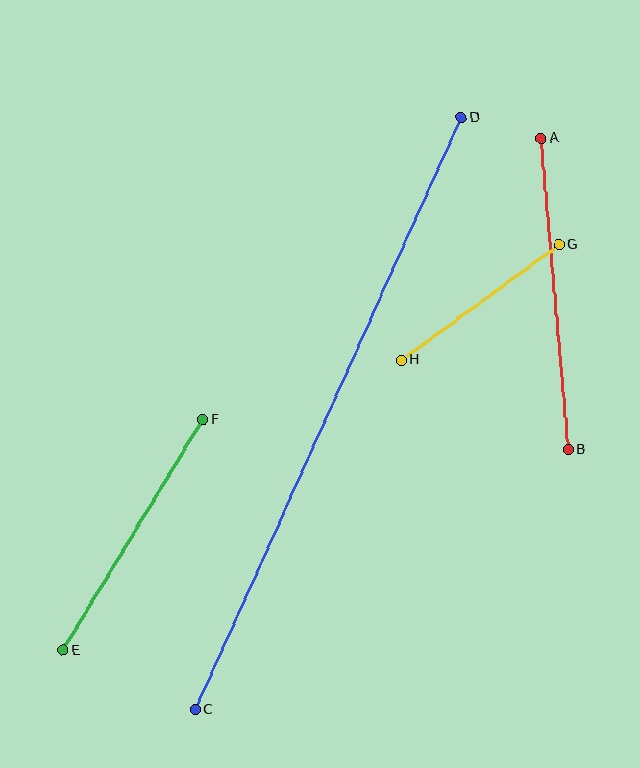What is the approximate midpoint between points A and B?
The midpoint is at approximately (555, 294) pixels.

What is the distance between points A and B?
The distance is approximately 312 pixels.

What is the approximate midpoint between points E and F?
The midpoint is at approximately (133, 535) pixels.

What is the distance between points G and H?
The distance is approximately 195 pixels.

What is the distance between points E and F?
The distance is approximately 270 pixels.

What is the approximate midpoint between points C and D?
The midpoint is at approximately (328, 414) pixels.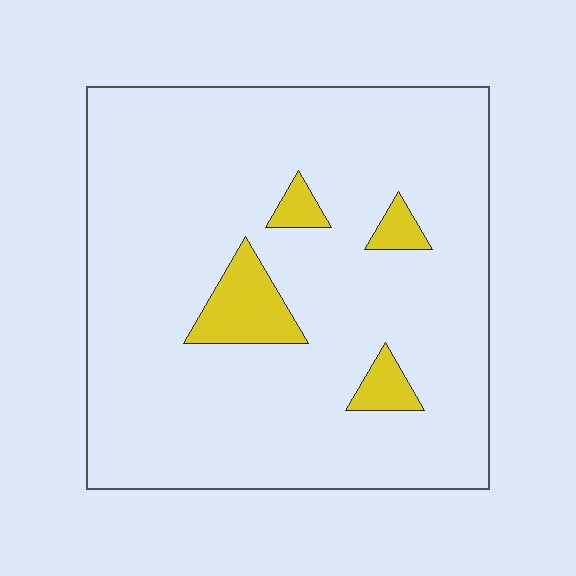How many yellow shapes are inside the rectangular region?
4.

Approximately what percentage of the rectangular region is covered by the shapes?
Approximately 10%.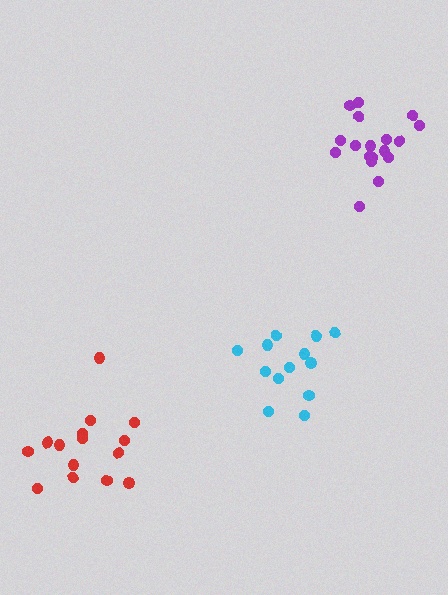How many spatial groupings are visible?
There are 3 spatial groupings.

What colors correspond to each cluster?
The clusters are colored: cyan, purple, red.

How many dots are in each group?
Group 1: 13 dots, Group 2: 18 dots, Group 3: 15 dots (46 total).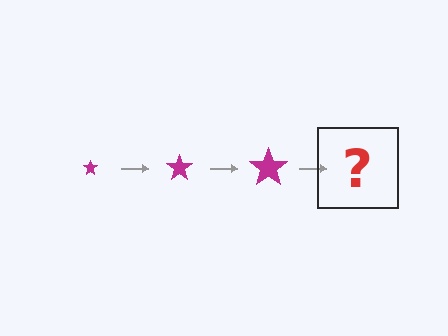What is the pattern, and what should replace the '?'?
The pattern is that the star gets progressively larger each step. The '?' should be a magenta star, larger than the previous one.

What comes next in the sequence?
The next element should be a magenta star, larger than the previous one.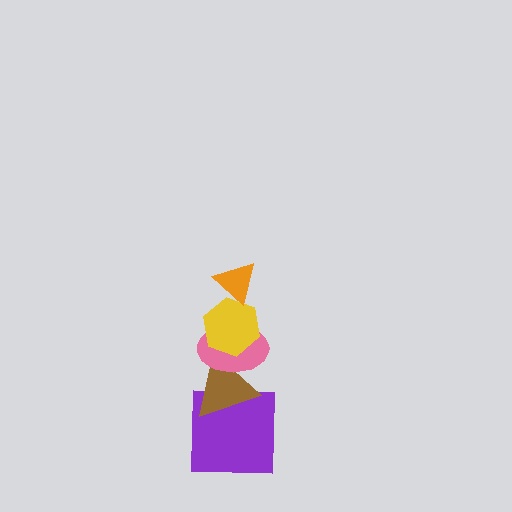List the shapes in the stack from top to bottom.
From top to bottom: the orange triangle, the yellow hexagon, the pink ellipse, the brown triangle, the purple square.